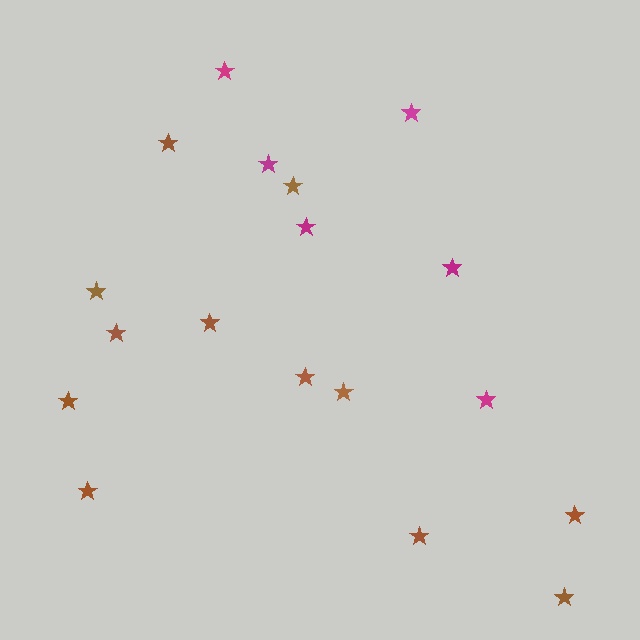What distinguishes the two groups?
There are 2 groups: one group of brown stars (12) and one group of magenta stars (6).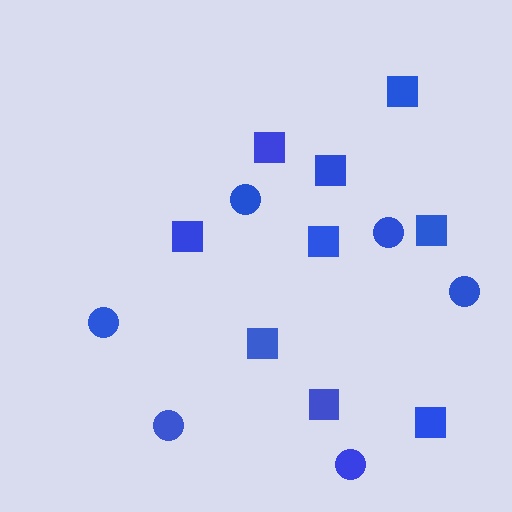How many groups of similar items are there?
There are 2 groups: one group of circles (6) and one group of squares (9).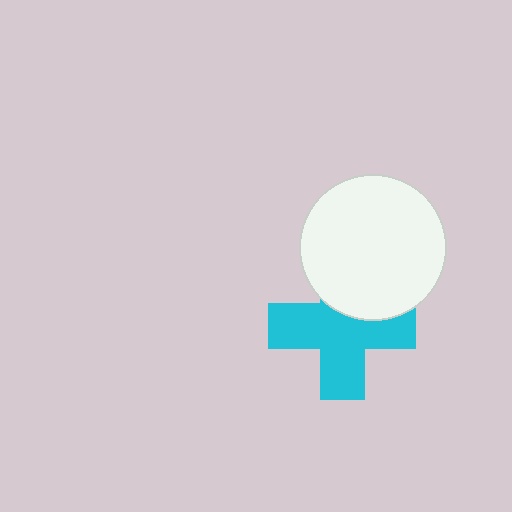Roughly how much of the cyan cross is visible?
Most of it is visible (roughly 69%).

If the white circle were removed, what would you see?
You would see the complete cyan cross.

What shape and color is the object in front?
The object in front is a white circle.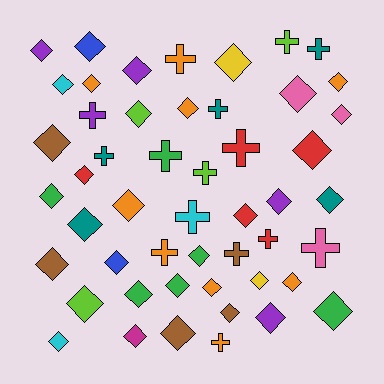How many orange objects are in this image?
There are 9 orange objects.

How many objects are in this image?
There are 50 objects.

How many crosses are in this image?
There are 15 crosses.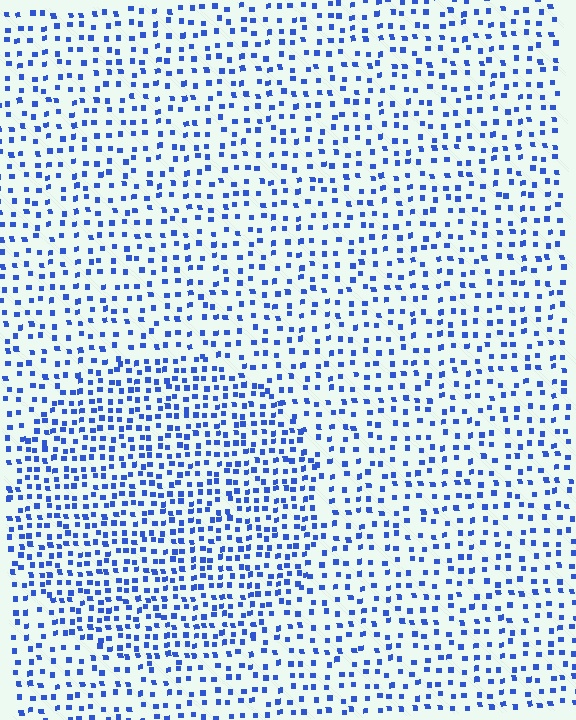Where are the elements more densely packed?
The elements are more densely packed inside the circle boundary.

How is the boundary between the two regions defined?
The boundary is defined by a change in element density (approximately 1.7x ratio). All elements are the same color, size, and shape.